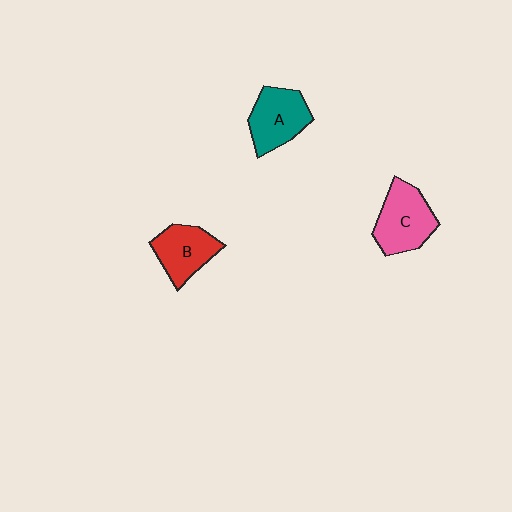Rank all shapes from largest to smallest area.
From largest to smallest: C (pink), A (teal), B (red).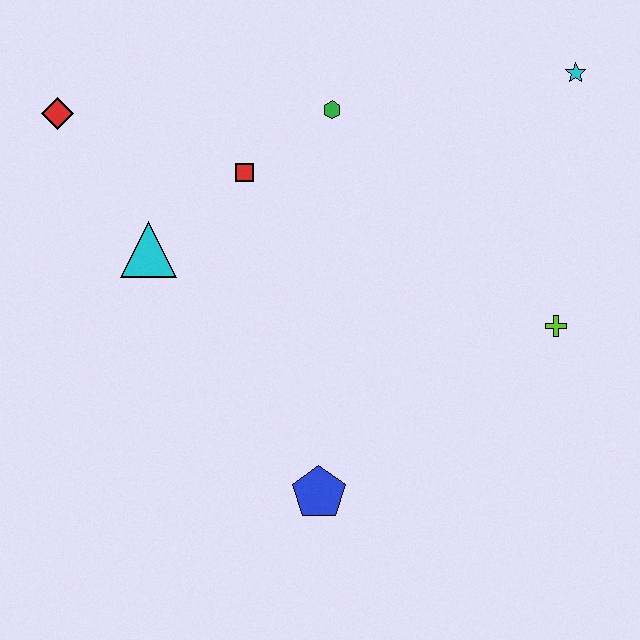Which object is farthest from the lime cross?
The red diamond is farthest from the lime cross.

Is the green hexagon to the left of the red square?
No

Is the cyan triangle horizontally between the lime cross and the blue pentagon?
No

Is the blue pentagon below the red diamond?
Yes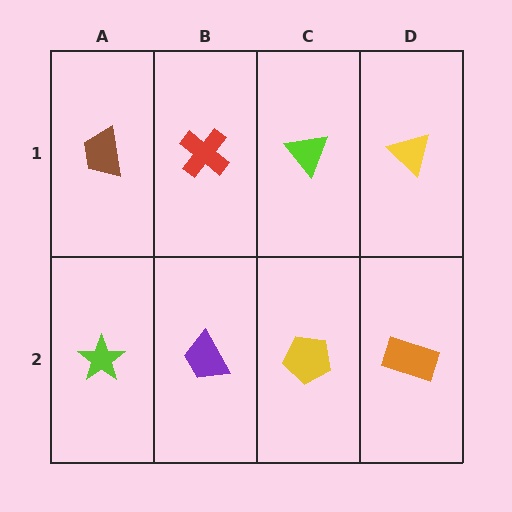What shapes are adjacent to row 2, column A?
A brown trapezoid (row 1, column A), a purple trapezoid (row 2, column B).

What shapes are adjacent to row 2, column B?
A red cross (row 1, column B), a lime star (row 2, column A), a yellow pentagon (row 2, column C).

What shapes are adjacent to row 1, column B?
A purple trapezoid (row 2, column B), a brown trapezoid (row 1, column A), a lime triangle (row 1, column C).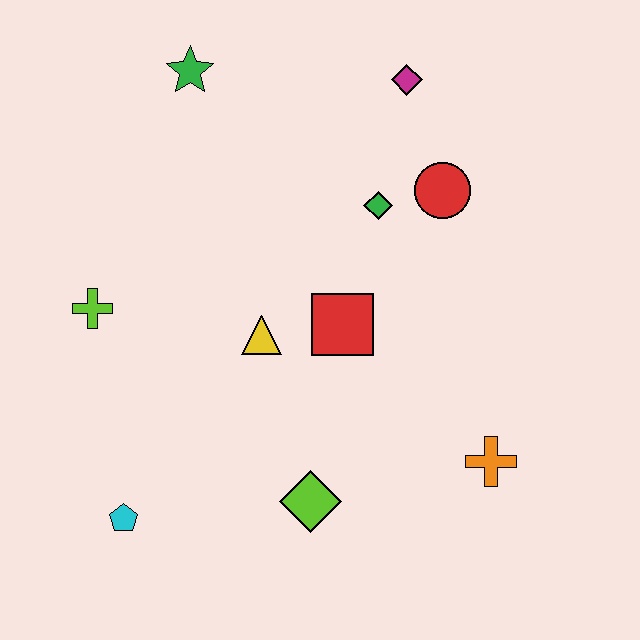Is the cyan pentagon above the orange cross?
No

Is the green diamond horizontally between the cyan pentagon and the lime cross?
No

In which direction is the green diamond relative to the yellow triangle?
The green diamond is above the yellow triangle.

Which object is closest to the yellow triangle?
The red square is closest to the yellow triangle.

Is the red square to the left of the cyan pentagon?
No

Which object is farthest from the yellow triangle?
The magenta diamond is farthest from the yellow triangle.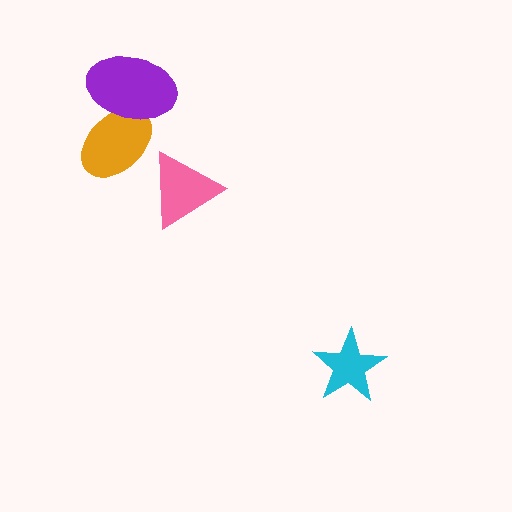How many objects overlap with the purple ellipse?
1 object overlaps with the purple ellipse.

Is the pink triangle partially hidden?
No, no other shape covers it.